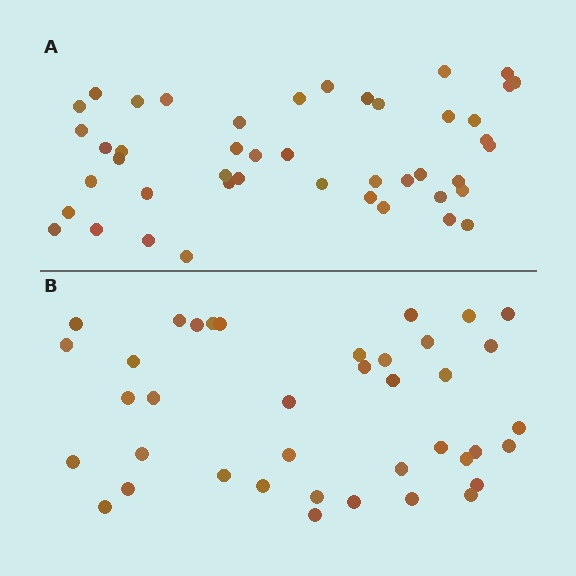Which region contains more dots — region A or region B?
Region A (the top region) has more dots.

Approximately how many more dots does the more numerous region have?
Region A has about 6 more dots than region B.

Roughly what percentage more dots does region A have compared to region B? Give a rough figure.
About 15% more.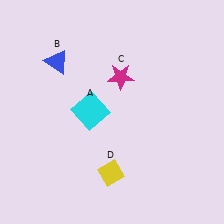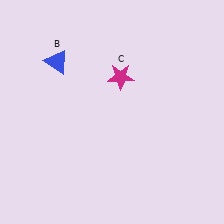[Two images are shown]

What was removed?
The yellow diamond (D), the cyan square (A) were removed in Image 2.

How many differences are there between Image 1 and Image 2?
There are 2 differences between the two images.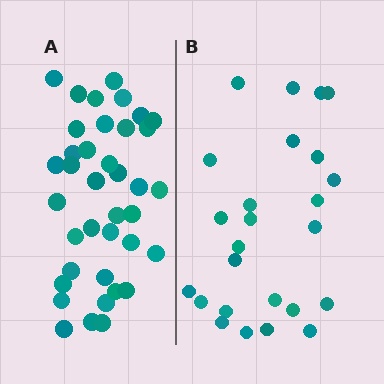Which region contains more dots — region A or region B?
Region A (the left region) has more dots.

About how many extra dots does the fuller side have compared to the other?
Region A has approximately 15 more dots than region B.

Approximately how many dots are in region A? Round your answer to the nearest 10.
About 40 dots. (The exact count is 38, which rounds to 40.)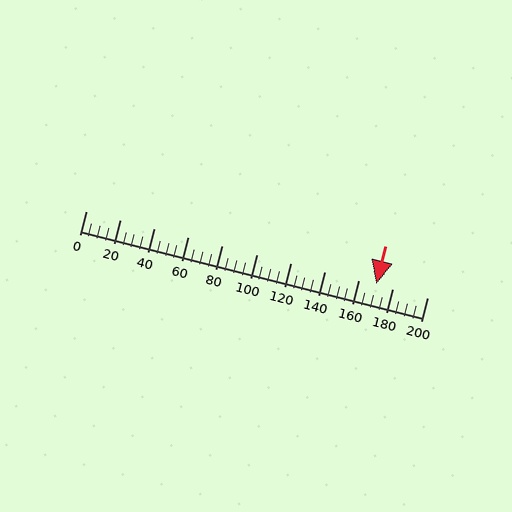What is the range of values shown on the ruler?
The ruler shows values from 0 to 200.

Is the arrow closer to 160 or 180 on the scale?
The arrow is closer to 180.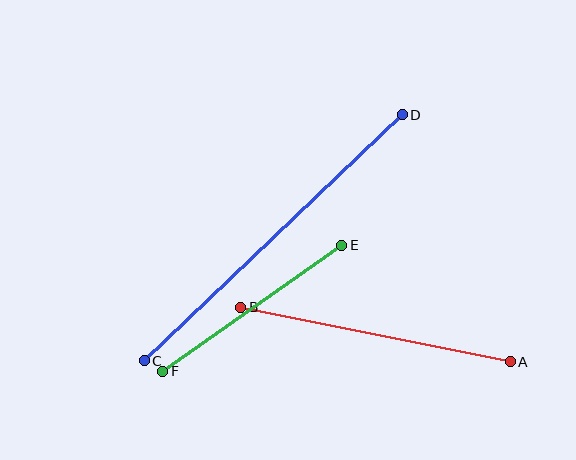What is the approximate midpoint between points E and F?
The midpoint is at approximately (252, 308) pixels.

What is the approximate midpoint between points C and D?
The midpoint is at approximately (273, 238) pixels.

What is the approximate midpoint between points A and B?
The midpoint is at approximately (375, 334) pixels.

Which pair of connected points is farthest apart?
Points C and D are farthest apart.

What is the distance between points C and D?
The distance is approximately 356 pixels.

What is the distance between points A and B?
The distance is approximately 275 pixels.